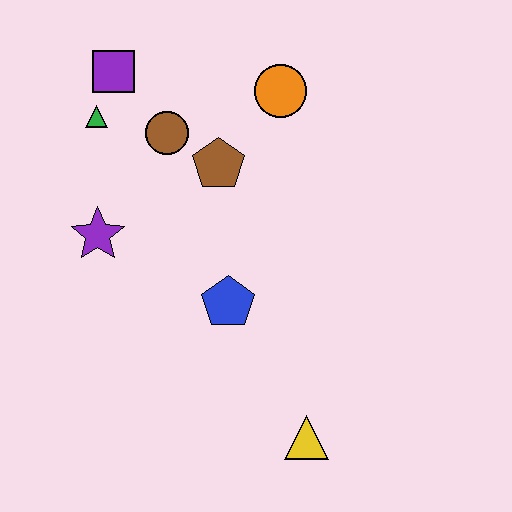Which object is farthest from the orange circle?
The yellow triangle is farthest from the orange circle.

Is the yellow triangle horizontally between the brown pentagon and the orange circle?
No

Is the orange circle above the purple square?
No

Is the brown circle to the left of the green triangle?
No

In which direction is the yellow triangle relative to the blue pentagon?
The yellow triangle is below the blue pentagon.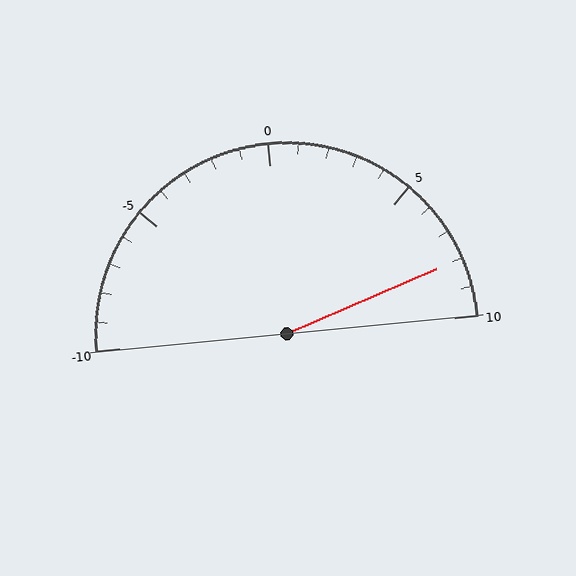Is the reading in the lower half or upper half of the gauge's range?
The reading is in the upper half of the range (-10 to 10).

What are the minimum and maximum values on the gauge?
The gauge ranges from -10 to 10.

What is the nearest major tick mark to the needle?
The nearest major tick mark is 10.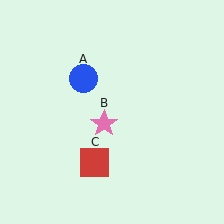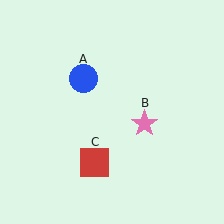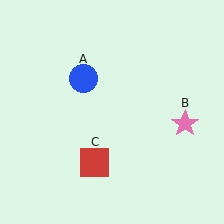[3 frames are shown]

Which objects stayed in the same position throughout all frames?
Blue circle (object A) and red square (object C) remained stationary.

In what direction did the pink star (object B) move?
The pink star (object B) moved right.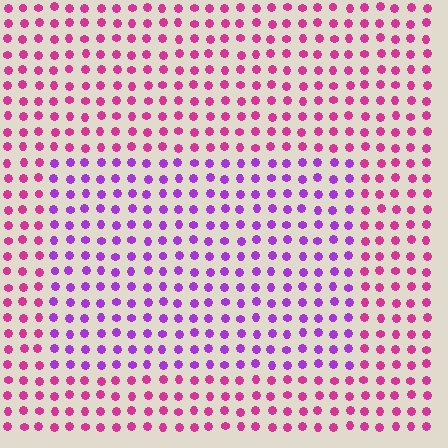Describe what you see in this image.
The image is filled with small magenta elements in a uniform arrangement. A rectangle-shaped region is visible where the elements are tinted to a slightly different hue, forming a subtle color boundary.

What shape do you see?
I see a rectangle.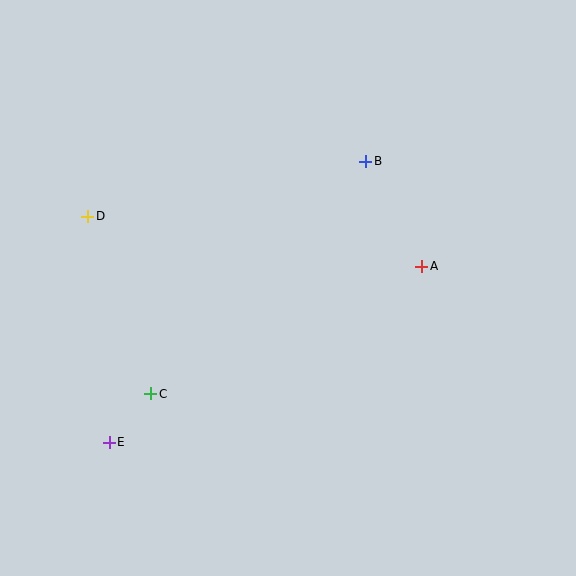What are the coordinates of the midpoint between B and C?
The midpoint between B and C is at (258, 278).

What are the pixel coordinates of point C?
Point C is at (151, 394).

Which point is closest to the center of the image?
Point A at (422, 266) is closest to the center.